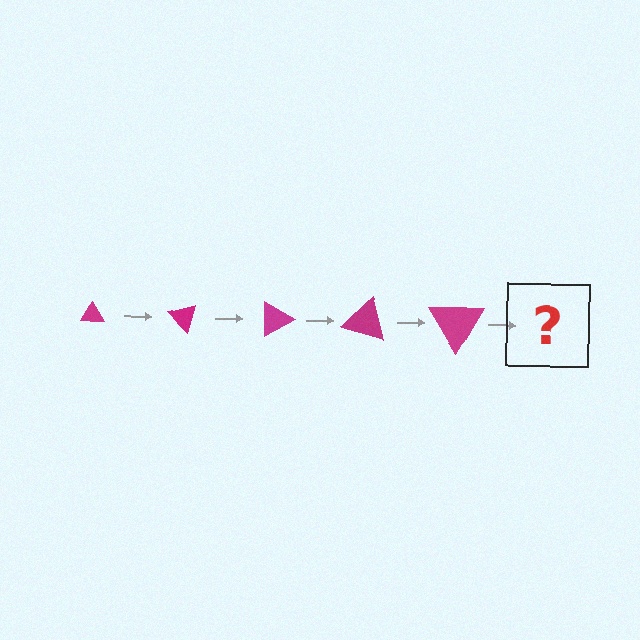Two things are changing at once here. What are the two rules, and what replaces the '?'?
The two rules are that the triangle grows larger each step and it rotates 45 degrees each step. The '?' should be a triangle, larger than the previous one and rotated 225 degrees from the start.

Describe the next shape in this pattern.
It should be a triangle, larger than the previous one and rotated 225 degrees from the start.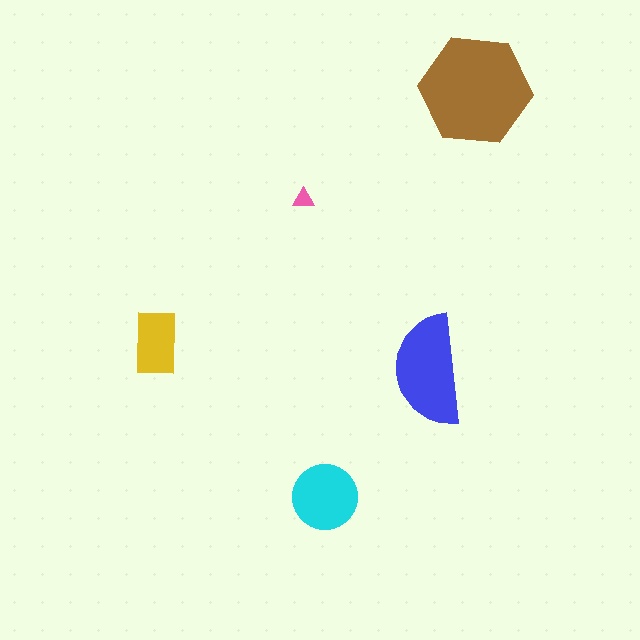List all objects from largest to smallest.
The brown hexagon, the blue semicircle, the cyan circle, the yellow rectangle, the pink triangle.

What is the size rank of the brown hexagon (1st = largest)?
1st.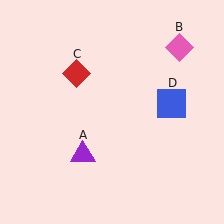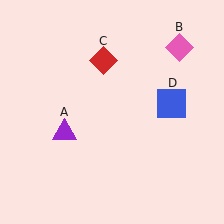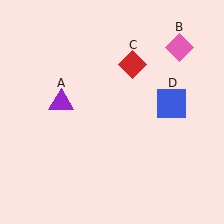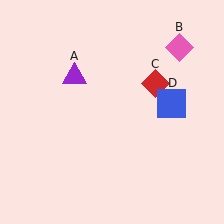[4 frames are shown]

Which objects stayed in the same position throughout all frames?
Pink diamond (object B) and blue square (object D) remained stationary.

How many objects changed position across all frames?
2 objects changed position: purple triangle (object A), red diamond (object C).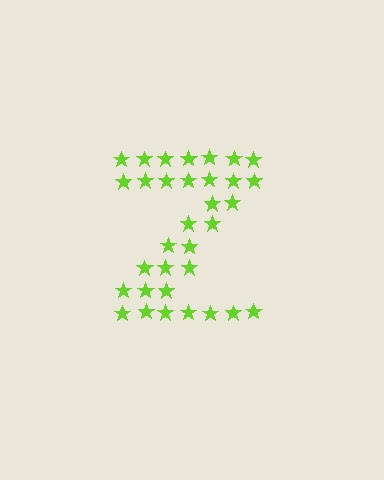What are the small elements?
The small elements are stars.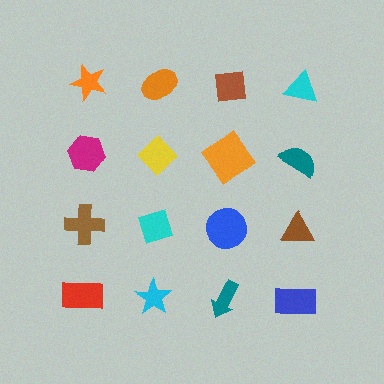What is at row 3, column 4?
A brown triangle.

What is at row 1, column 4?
A cyan triangle.